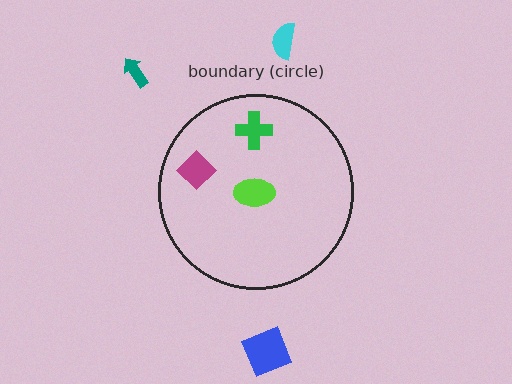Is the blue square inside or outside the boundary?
Outside.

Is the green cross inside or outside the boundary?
Inside.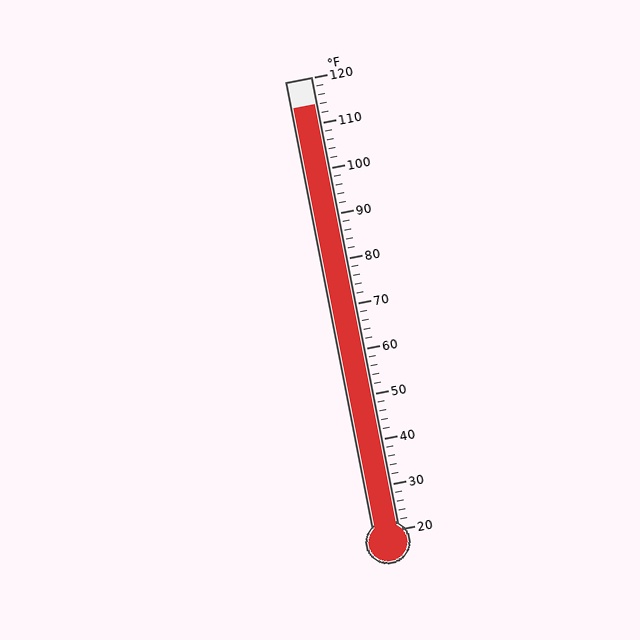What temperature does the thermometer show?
The thermometer shows approximately 114°F.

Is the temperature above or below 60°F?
The temperature is above 60°F.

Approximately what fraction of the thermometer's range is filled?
The thermometer is filled to approximately 95% of its range.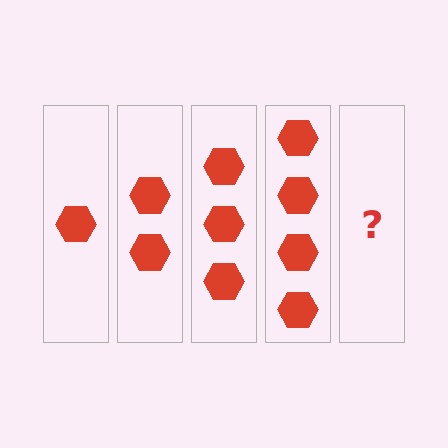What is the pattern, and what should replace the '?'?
The pattern is that each step adds one more hexagon. The '?' should be 5 hexagons.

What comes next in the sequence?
The next element should be 5 hexagons.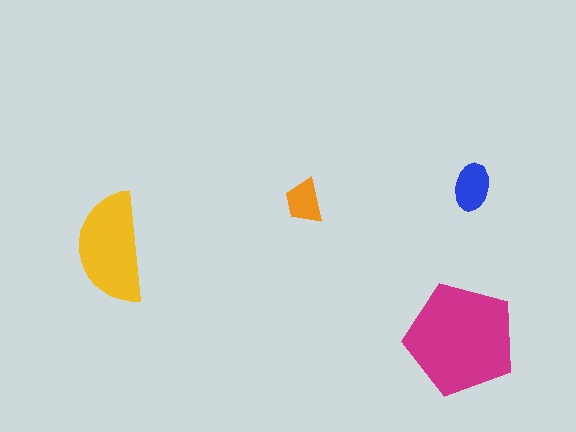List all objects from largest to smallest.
The magenta pentagon, the yellow semicircle, the blue ellipse, the orange trapezoid.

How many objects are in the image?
There are 4 objects in the image.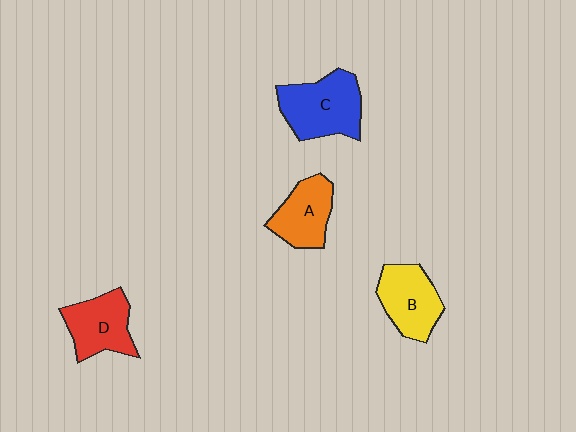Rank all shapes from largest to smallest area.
From largest to smallest: C (blue), B (yellow), D (red), A (orange).